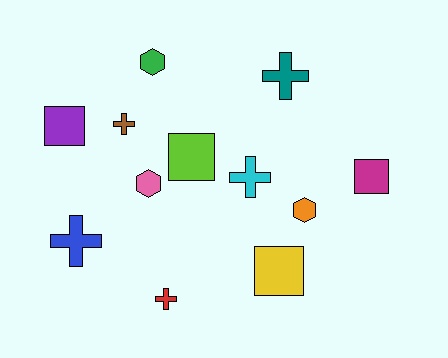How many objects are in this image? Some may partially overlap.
There are 12 objects.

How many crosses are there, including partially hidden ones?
There are 5 crosses.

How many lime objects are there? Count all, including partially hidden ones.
There is 1 lime object.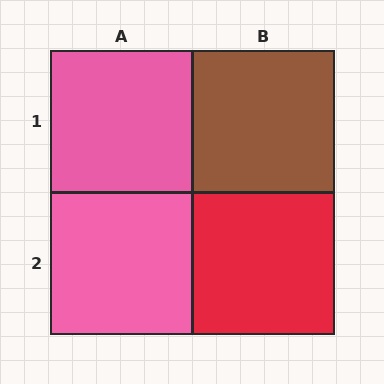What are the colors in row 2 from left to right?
Pink, red.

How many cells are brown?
1 cell is brown.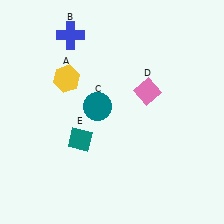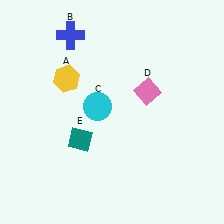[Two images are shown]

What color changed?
The circle (C) changed from teal in Image 1 to cyan in Image 2.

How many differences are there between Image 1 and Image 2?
There is 1 difference between the two images.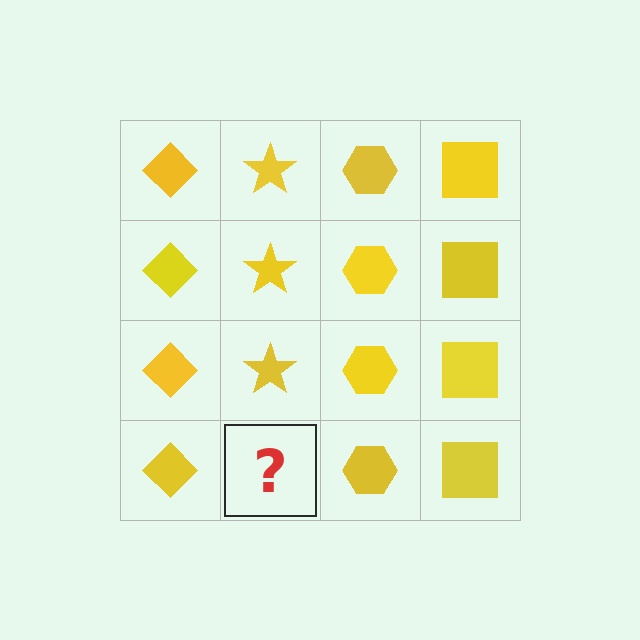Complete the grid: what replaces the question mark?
The question mark should be replaced with a yellow star.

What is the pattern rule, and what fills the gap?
The rule is that each column has a consistent shape. The gap should be filled with a yellow star.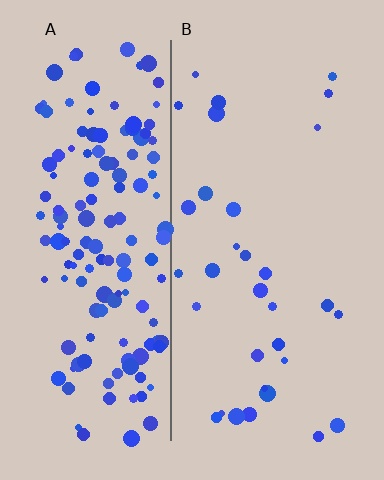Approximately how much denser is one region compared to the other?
Approximately 4.6× — region A over region B.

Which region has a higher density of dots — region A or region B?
A (the left).